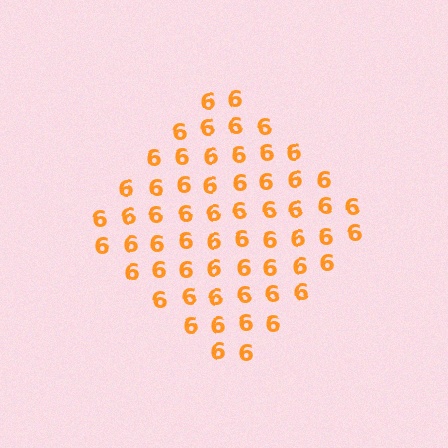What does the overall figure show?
The overall figure shows a diamond.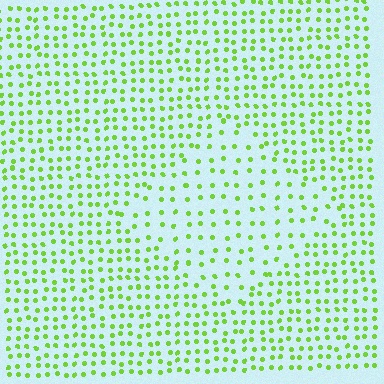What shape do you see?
I see a diamond.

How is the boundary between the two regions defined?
The boundary is defined by a change in element density (approximately 1.9x ratio). All elements are the same color, size, and shape.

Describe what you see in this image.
The image contains small lime elements arranged at two different densities. A diamond-shaped region is visible where the elements are less densely packed than the surrounding area.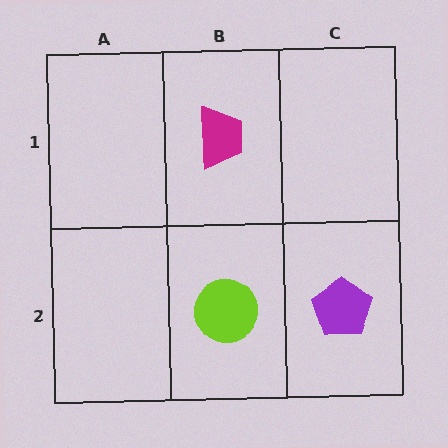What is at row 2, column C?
A purple pentagon.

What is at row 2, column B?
A lime circle.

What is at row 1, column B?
A magenta trapezoid.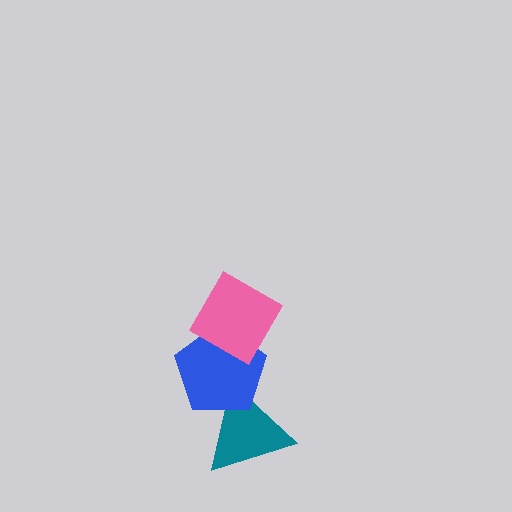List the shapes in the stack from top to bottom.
From top to bottom: the pink diamond, the blue pentagon, the teal triangle.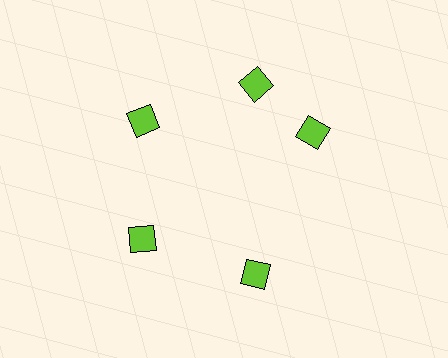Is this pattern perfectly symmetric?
No. The 5 lime squares are arranged in a ring, but one element near the 3 o'clock position is rotated out of alignment along the ring, breaking the 5-fold rotational symmetry.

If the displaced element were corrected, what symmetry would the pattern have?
It would have 5-fold rotational symmetry — the pattern would map onto itself every 72 degrees.